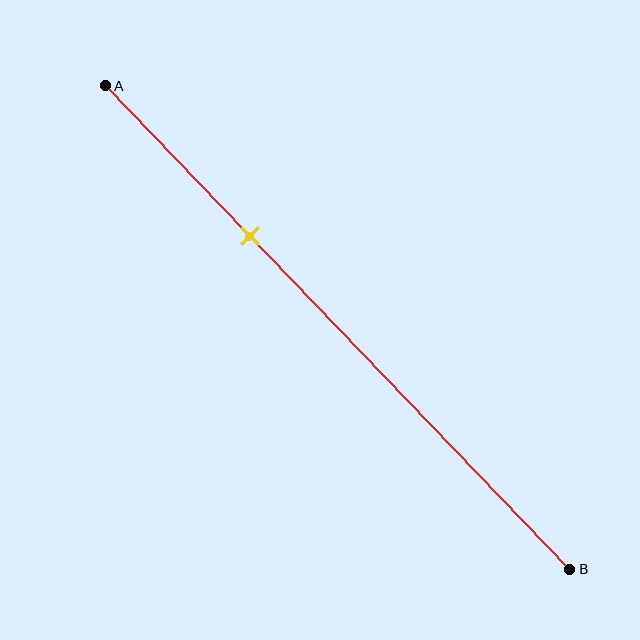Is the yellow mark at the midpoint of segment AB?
No, the mark is at about 30% from A, not at the 50% midpoint.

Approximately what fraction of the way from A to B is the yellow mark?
The yellow mark is approximately 30% of the way from A to B.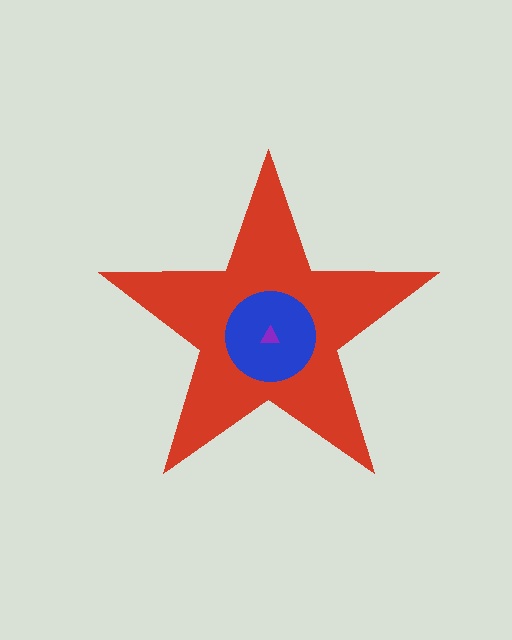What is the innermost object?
The purple triangle.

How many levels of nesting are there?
3.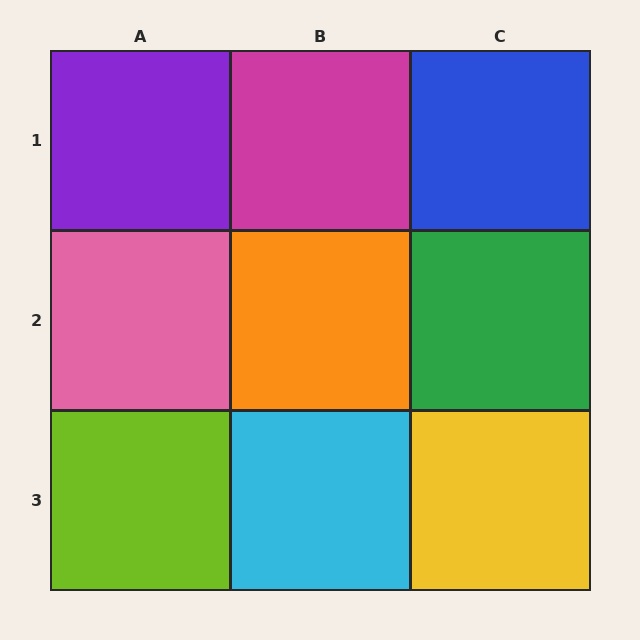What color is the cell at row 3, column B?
Cyan.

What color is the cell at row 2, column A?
Pink.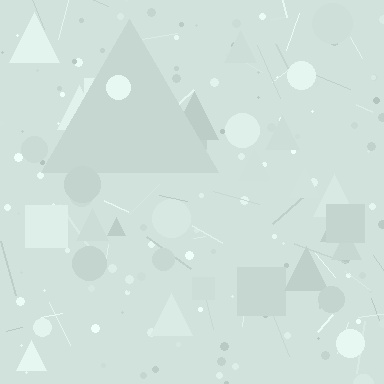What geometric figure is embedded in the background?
A triangle is embedded in the background.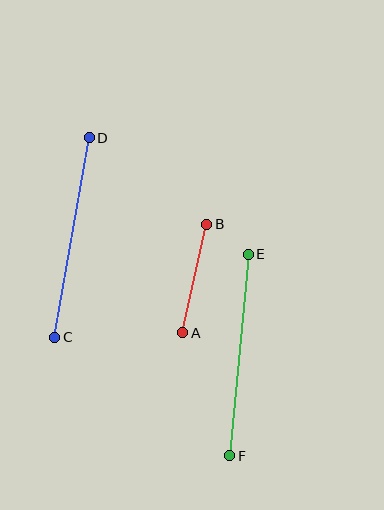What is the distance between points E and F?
The distance is approximately 202 pixels.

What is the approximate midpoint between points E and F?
The midpoint is at approximately (239, 355) pixels.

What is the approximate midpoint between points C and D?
The midpoint is at approximately (72, 238) pixels.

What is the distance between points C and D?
The distance is approximately 203 pixels.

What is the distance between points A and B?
The distance is approximately 111 pixels.